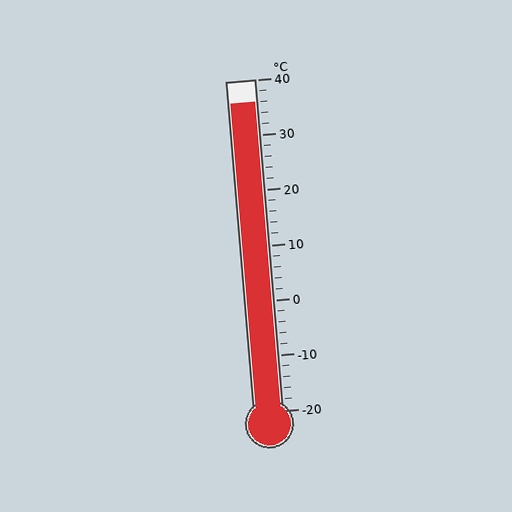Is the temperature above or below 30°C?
The temperature is above 30°C.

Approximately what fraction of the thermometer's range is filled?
The thermometer is filled to approximately 95% of its range.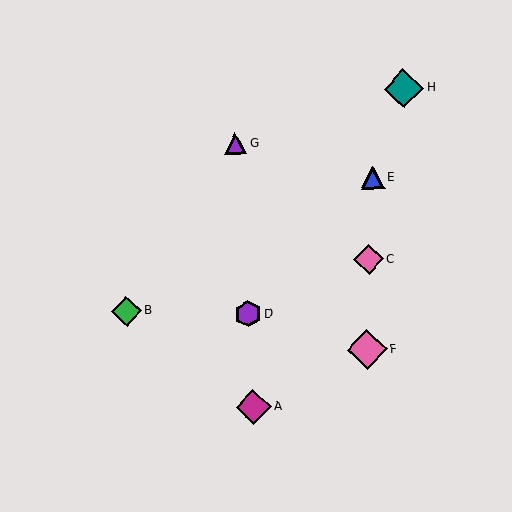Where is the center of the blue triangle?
The center of the blue triangle is at (372, 177).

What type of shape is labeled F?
Shape F is a pink diamond.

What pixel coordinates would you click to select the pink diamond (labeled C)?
Click at (368, 260) to select the pink diamond C.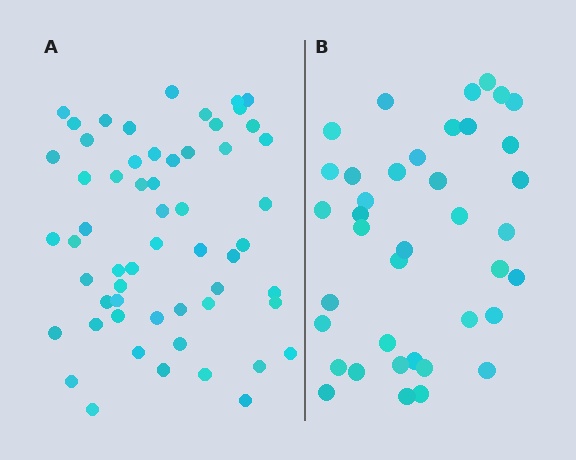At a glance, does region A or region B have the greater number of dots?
Region A (the left region) has more dots.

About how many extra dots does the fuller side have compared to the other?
Region A has approximately 20 more dots than region B.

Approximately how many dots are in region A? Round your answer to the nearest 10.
About 60 dots. (The exact count is 57, which rounds to 60.)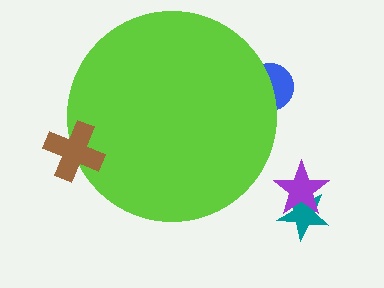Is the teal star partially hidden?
No, the teal star is fully visible.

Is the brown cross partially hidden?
No, the brown cross is fully visible.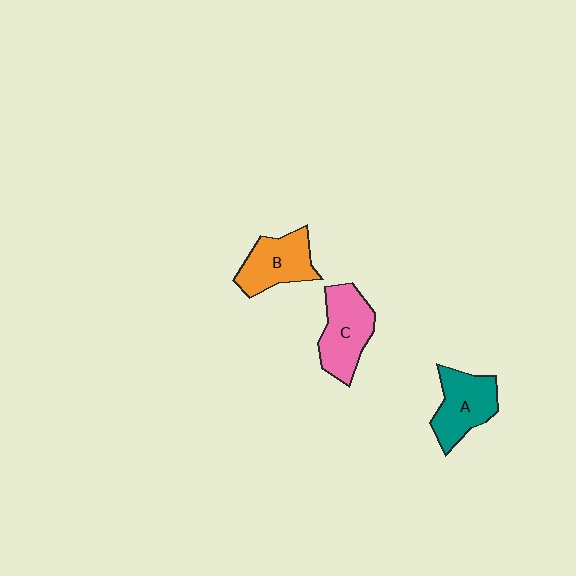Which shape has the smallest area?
Shape B (orange).